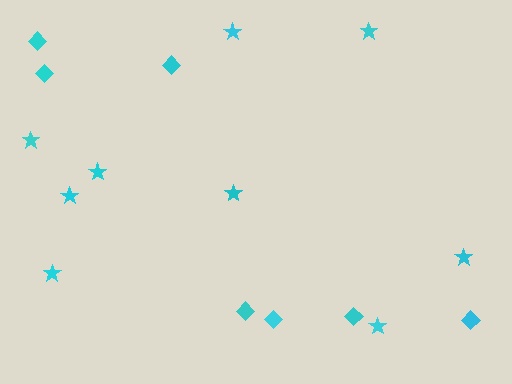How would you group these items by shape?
There are 2 groups: one group of stars (9) and one group of diamonds (7).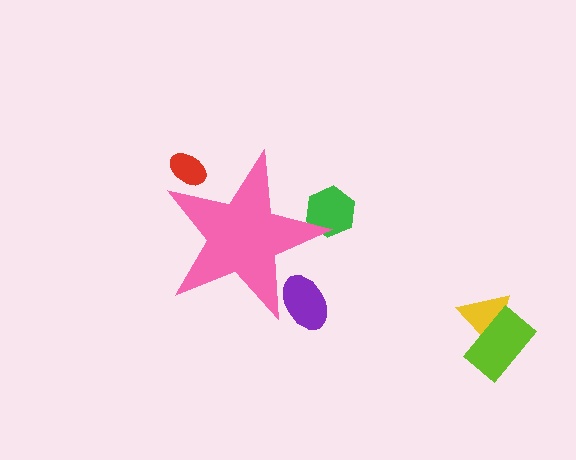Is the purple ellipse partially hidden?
Yes, the purple ellipse is partially hidden behind the pink star.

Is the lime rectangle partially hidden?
No, the lime rectangle is fully visible.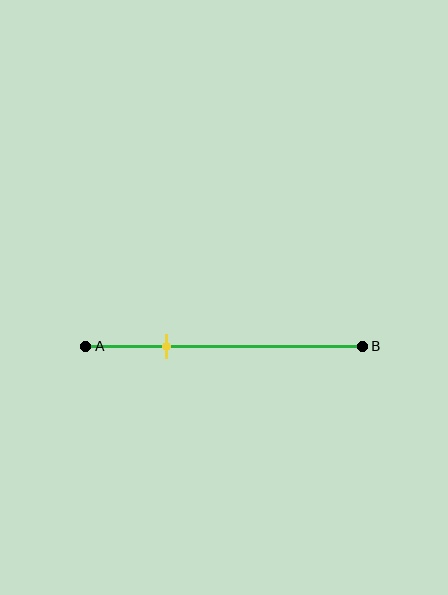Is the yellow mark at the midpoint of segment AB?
No, the mark is at about 30% from A, not at the 50% midpoint.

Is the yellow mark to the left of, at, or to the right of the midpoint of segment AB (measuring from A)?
The yellow mark is to the left of the midpoint of segment AB.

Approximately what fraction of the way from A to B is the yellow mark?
The yellow mark is approximately 30% of the way from A to B.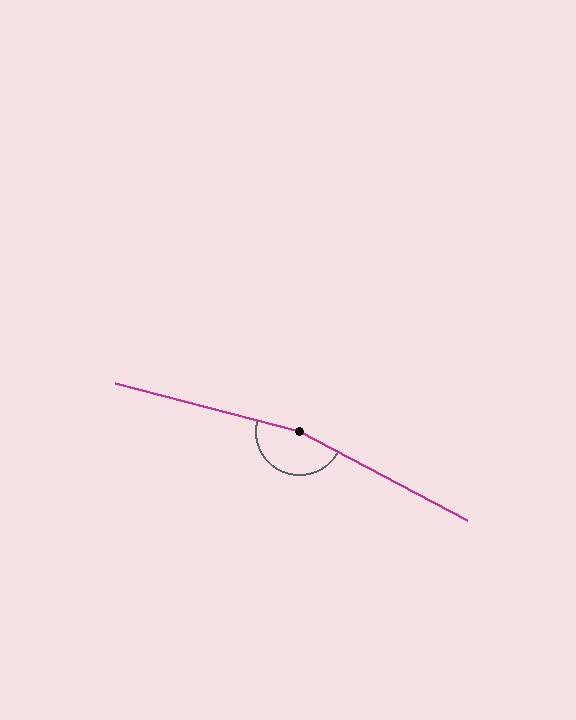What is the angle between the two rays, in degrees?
Approximately 167 degrees.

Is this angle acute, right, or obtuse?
It is obtuse.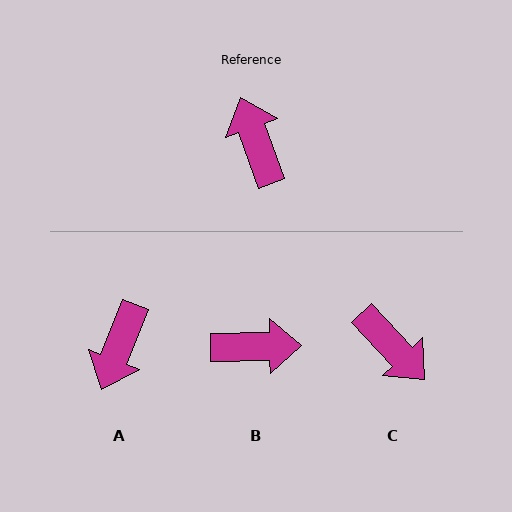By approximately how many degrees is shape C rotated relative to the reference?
Approximately 157 degrees clockwise.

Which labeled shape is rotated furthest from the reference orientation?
C, about 157 degrees away.